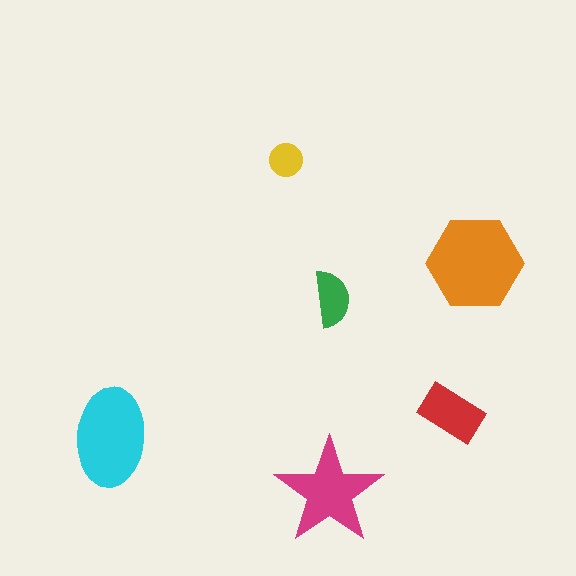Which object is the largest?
The orange hexagon.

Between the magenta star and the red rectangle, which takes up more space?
The magenta star.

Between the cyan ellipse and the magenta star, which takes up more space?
The cyan ellipse.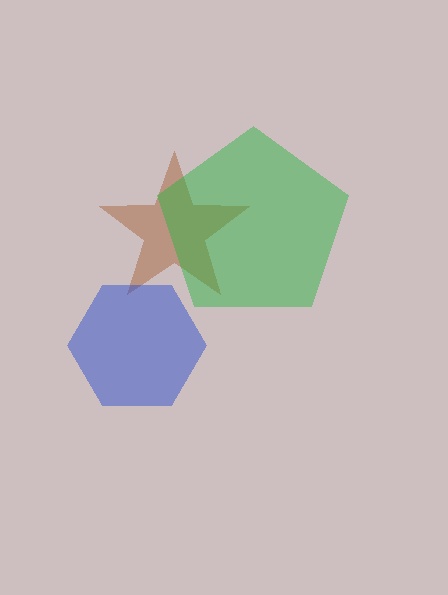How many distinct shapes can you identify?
There are 3 distinct shapes: a brown star, a green pentagon, a blue hexagon.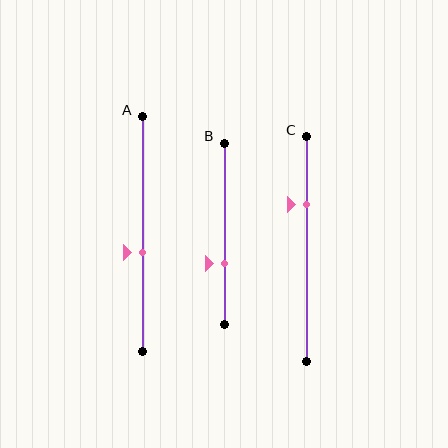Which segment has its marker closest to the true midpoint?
Segment A has its marker closest to the true midpoint.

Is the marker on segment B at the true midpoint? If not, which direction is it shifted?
No, the marker on segment B is shifted downward by about 16% of the segment length.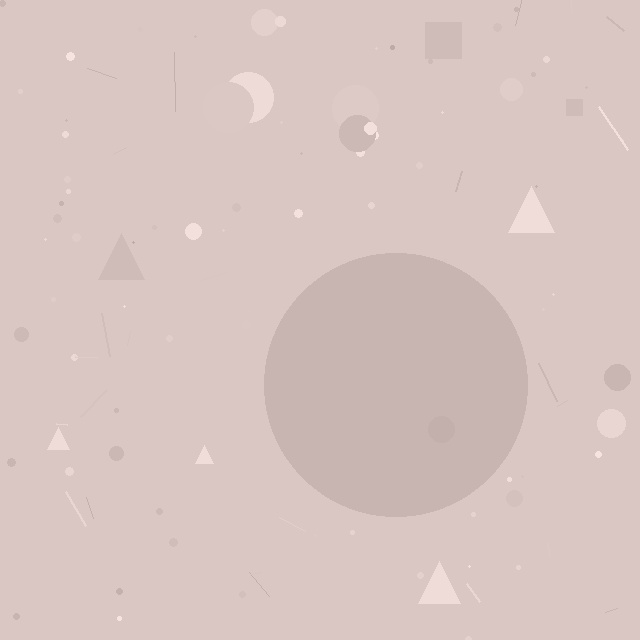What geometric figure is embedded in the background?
A circle is embedded in the background.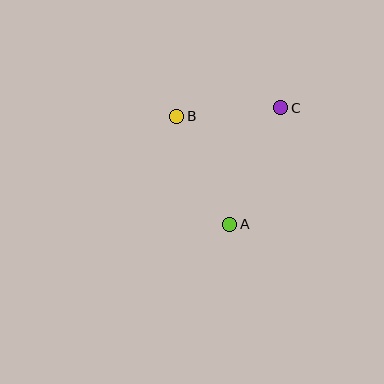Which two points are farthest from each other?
Points A and C are farthest from each other.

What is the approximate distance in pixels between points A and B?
The distance between A and B is approximately 120 pixels.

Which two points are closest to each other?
Points B and C are closest to each other.